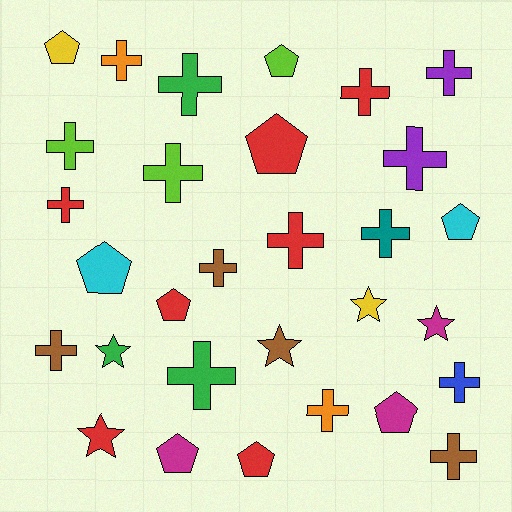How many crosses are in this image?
There are 16 crosses.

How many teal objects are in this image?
There is 1 teal object.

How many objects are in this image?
There are 30 objects.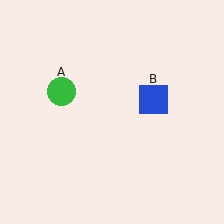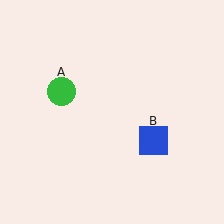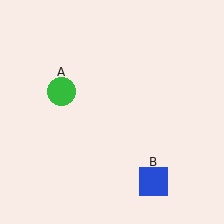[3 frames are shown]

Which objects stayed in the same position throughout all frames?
Green circle (object A) remained stationary.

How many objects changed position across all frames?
1 object changed position: blue square (object B).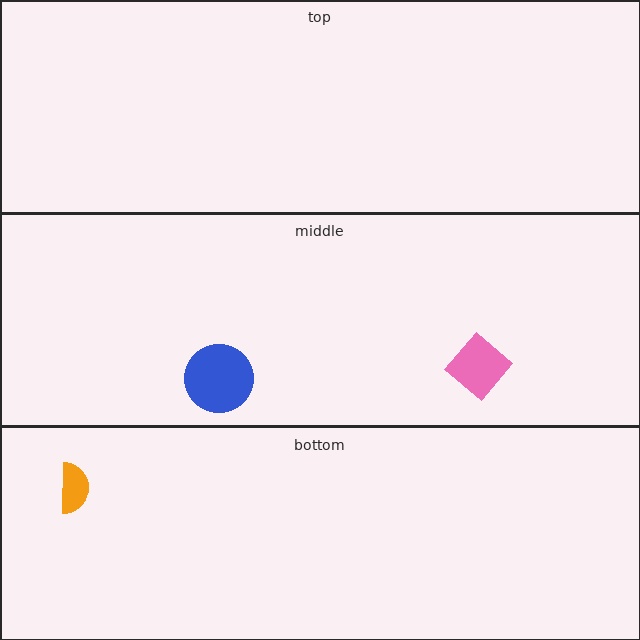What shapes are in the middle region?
The blue circle, the pink diamond.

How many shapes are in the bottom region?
1.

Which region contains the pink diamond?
The middle region.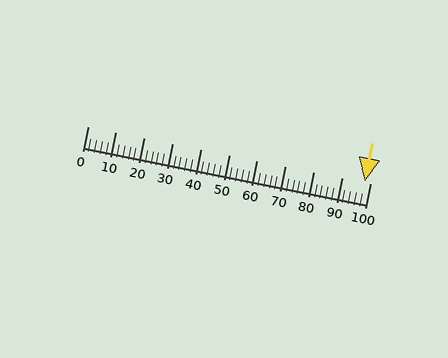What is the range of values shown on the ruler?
The ruler shows values from 0 to 100.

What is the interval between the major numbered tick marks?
The major tick marks are spaced 10 units apart.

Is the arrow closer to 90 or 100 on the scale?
The arrow is closer to 100.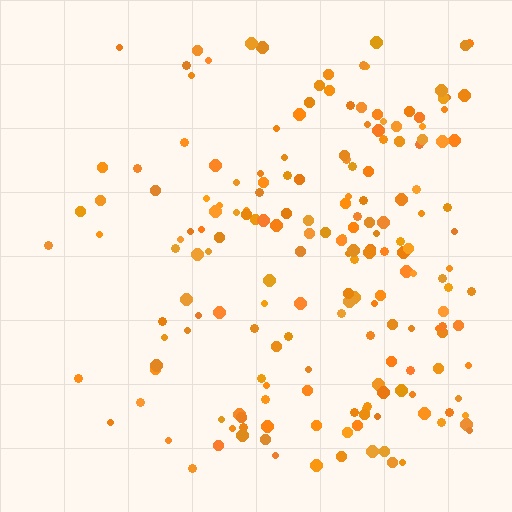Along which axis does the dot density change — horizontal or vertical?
Horizontal.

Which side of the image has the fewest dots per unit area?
The left.